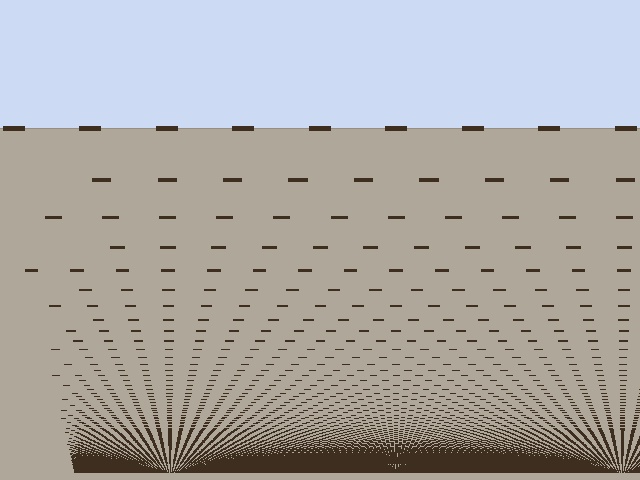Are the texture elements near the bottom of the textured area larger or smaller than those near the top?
Smaller. The gradient is inverted — elements near the bottom are smaller and denser.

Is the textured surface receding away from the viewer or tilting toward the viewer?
The surface appears to tilt toward the viewer. Texture elements get larger and sparser toward the top.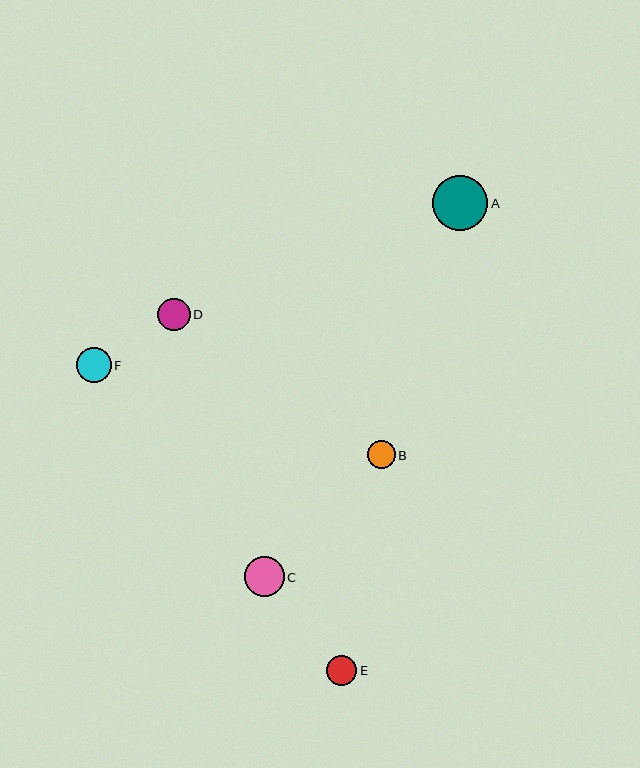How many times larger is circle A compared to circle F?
Circle A is approximately 1.6 times the size of circle F.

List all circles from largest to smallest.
From largest to smallest: A, C, F, D, E, B.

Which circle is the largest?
Circle A is the largest with a size of approximately 55 pixels.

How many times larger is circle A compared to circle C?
Circle A is approximately 1.4 times the size of circle C.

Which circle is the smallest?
Circle B is the smallest with a size of approximately 27 pixels.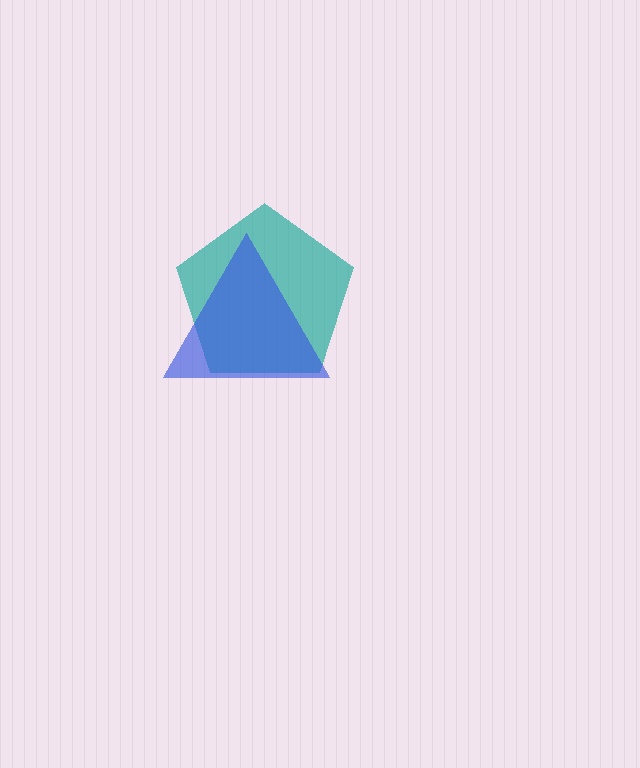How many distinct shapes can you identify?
There are 2 distinct shapes: a teal pentagon, a blue triangle.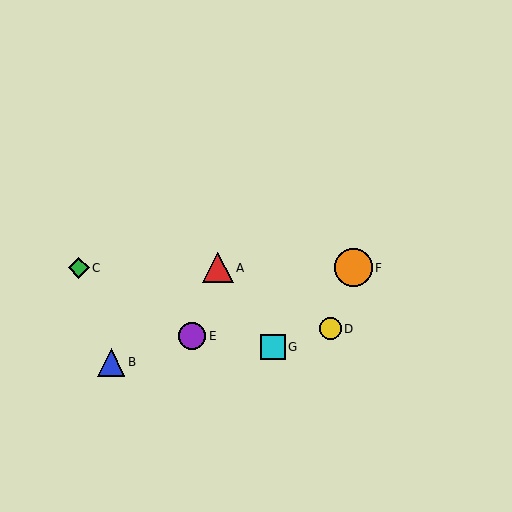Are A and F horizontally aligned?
Yes, both are at y≈268.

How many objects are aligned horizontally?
3 objects (A, C, F) are aligned horizontally.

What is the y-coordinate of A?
Object A is at y≈268.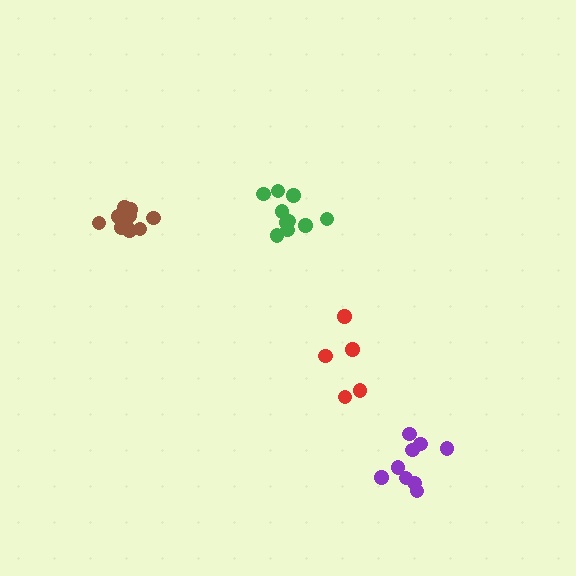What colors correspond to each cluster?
The clusters are colored: brown, red, purple, green.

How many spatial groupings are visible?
There are 4 spatial groupings.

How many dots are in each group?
Group 1: 11 dots, Group 2: 5 dots, Group 3: 9 dots, Group 4: 10 dots (35 total).